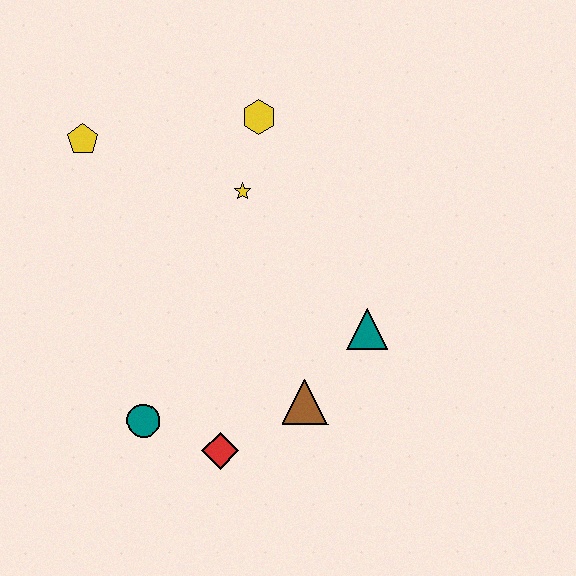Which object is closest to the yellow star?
The yellow hexagon is closest to the yellow star.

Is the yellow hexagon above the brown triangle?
Yes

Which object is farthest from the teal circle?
The yellow hexagon is farthest from the teal circle.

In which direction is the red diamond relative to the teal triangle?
The red diamond is to the left of the teal triangle.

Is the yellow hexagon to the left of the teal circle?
No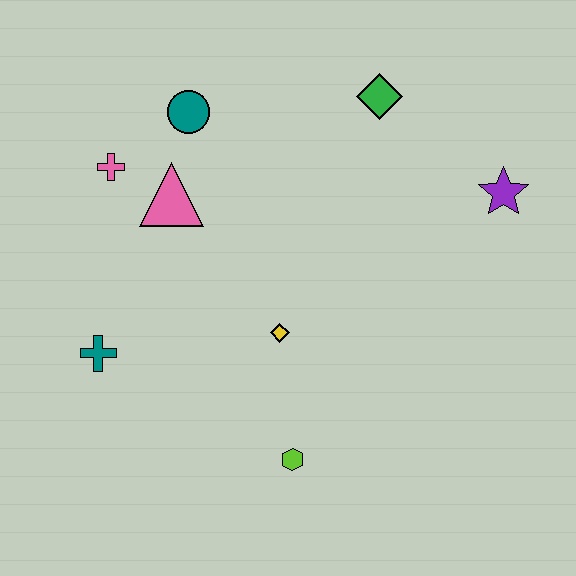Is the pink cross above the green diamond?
No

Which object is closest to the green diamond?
The purple star is closest to the green diamond.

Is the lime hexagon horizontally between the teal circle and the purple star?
Yes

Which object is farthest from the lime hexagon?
The green diamond is farthest from the lime hexagon.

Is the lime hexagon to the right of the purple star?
No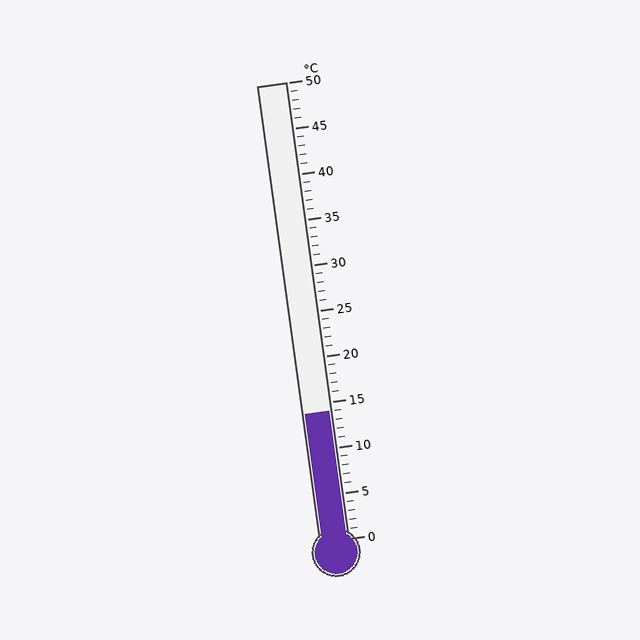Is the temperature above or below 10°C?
The temperature is above 10°C.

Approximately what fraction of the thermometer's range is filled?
The thermometer is filled to approximately 30% of its range.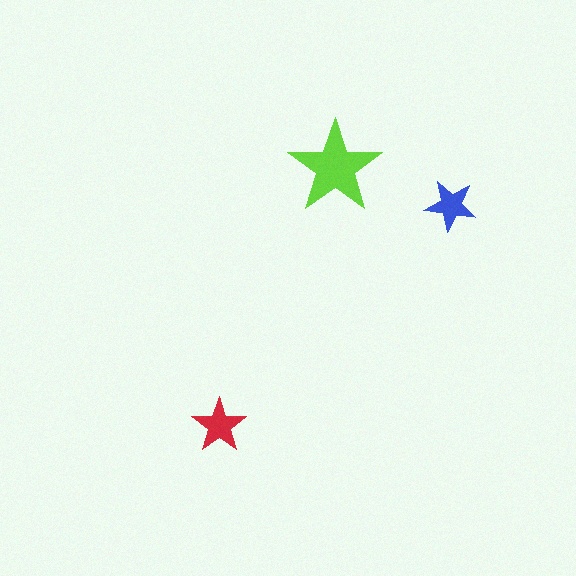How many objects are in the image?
There are 3 objects in the image.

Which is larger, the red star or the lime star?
The lime one.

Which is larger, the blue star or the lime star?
The lime one.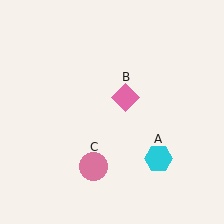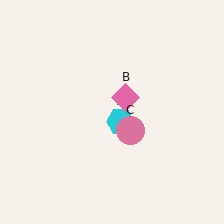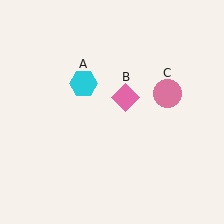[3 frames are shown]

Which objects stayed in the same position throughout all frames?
Pink diamond (object B) remained stationary.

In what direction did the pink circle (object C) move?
The pink circle (object C) moved up and to the right.